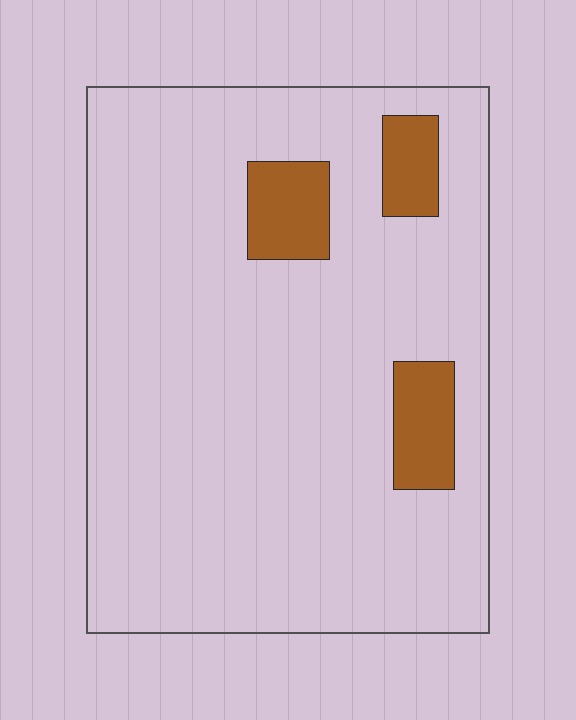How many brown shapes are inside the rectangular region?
3.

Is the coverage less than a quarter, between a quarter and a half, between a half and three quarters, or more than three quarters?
Less than a quarter.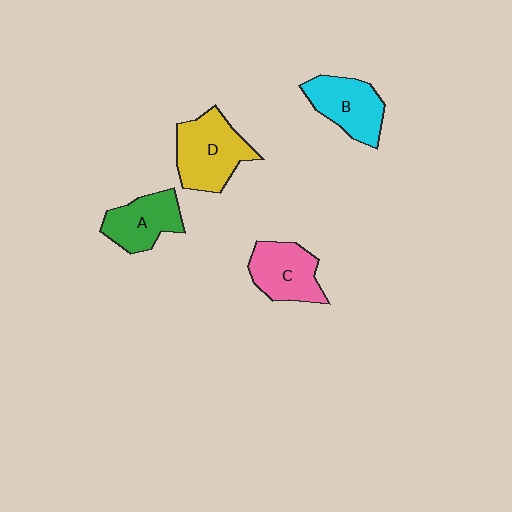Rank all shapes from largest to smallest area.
From largest to smallest: D (yellow), B (cyan), C (pink), A (green).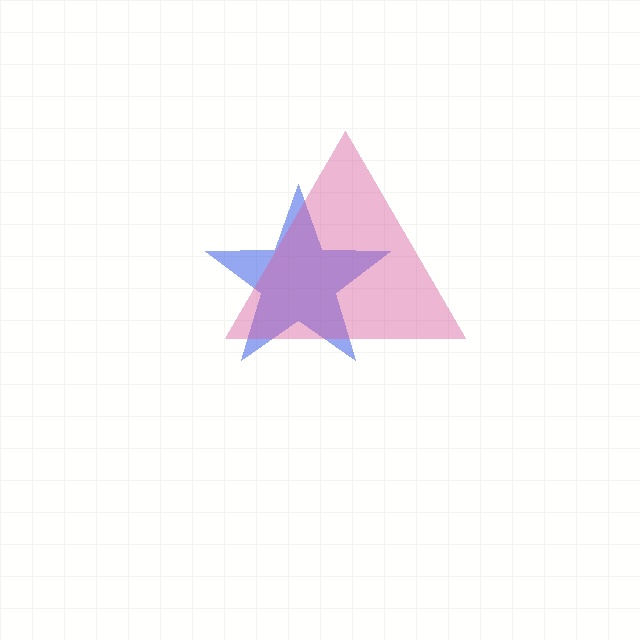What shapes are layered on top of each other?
The layered shapes are: a blue star, a pink triangle.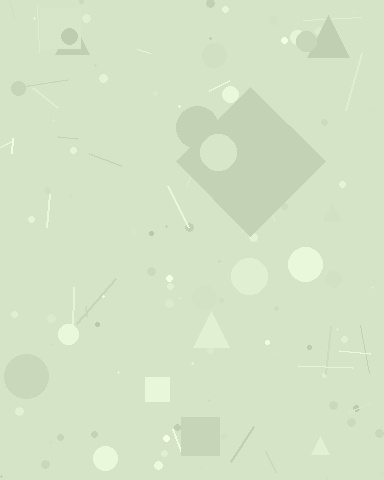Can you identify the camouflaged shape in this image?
The camouflaged shape is a diamond.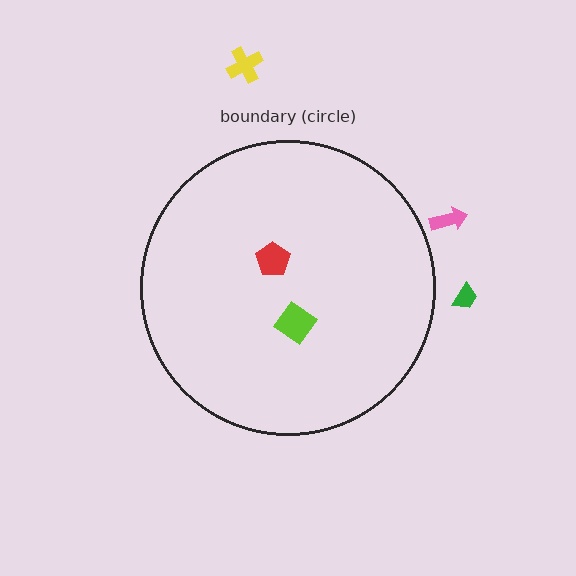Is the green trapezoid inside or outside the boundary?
Outside.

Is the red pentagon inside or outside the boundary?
Inside.